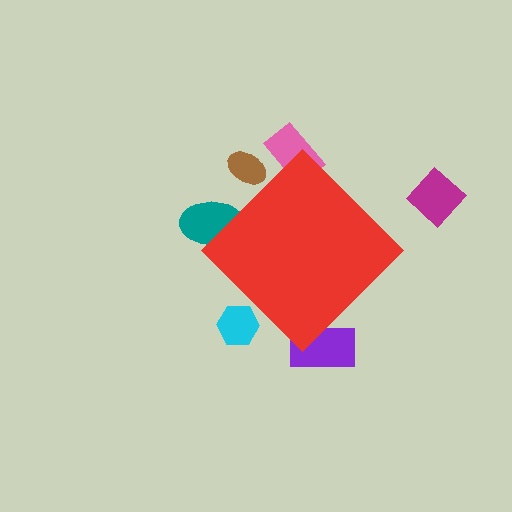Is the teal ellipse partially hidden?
Yes, the teal ellipse is partially hidden behind the red diamond.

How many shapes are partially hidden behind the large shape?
5 shapes are partially hidden.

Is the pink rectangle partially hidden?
Yes, the pink rectangle is partially hidden behind the red diamond.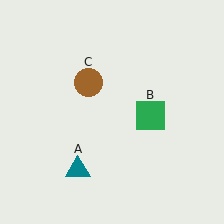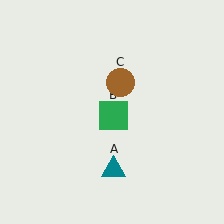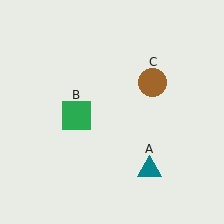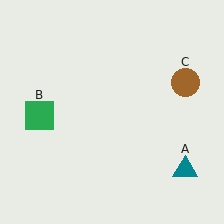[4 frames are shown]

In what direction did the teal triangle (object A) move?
The teal triangle (object A) moved right.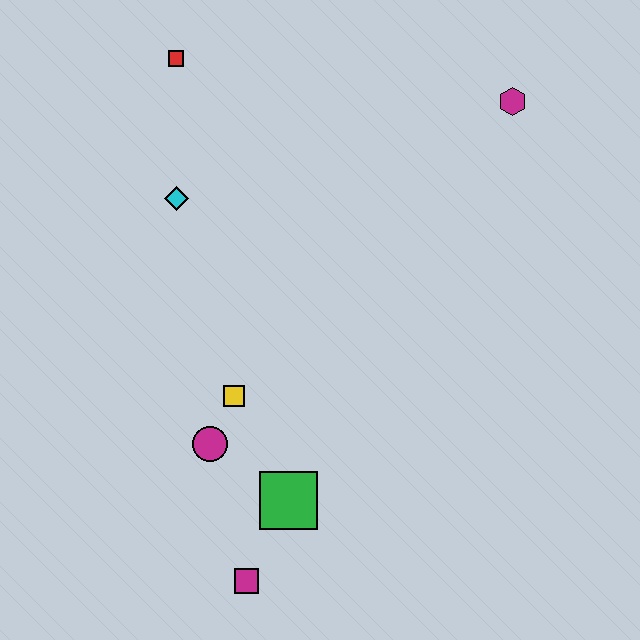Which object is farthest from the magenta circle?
The magenta hexagon is farthest from the magenta circle.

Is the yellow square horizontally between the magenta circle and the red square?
No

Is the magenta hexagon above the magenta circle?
Yes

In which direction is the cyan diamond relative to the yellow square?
The cyan diamond is above the yellow square.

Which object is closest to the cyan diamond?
The red square is closest to the cyan diamond.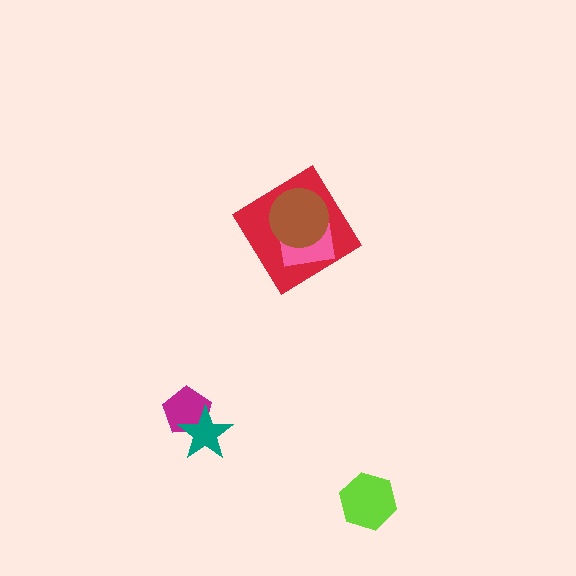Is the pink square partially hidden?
Yes, it is partially covered by another shape.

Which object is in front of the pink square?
The brown circle is in front of the pink square.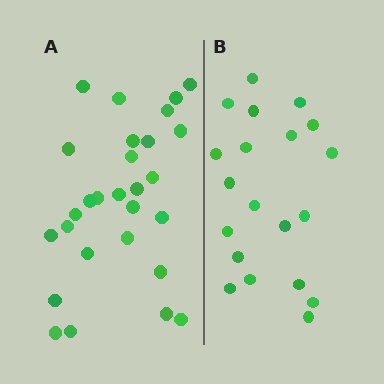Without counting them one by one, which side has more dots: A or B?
Region A (the left region) has more dots.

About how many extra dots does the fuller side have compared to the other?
Region A has roughly 8 or so more dots than region B.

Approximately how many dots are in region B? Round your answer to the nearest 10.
About 20 dots.